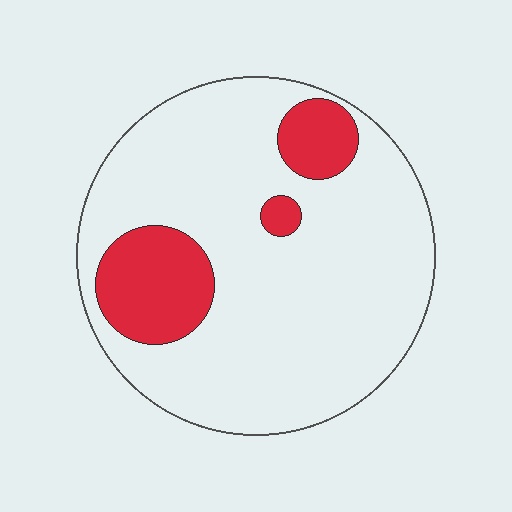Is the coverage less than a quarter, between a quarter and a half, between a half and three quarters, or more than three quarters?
Less than a quarter.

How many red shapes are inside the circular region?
3.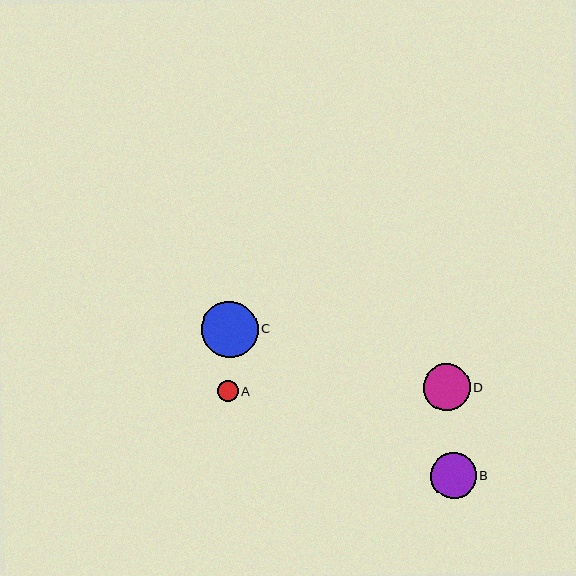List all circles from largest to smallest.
From largest to smallest: C, D, B, A.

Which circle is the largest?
Circle C is the largest with a size of approximately 57 pixels.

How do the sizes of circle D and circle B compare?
Circle D and circle B are approximately the same size.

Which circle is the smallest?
Circle A is the smallest with a size of approximately 21 pixels.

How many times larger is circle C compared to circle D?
Circle C is approximately 1.2 times the size of circle D.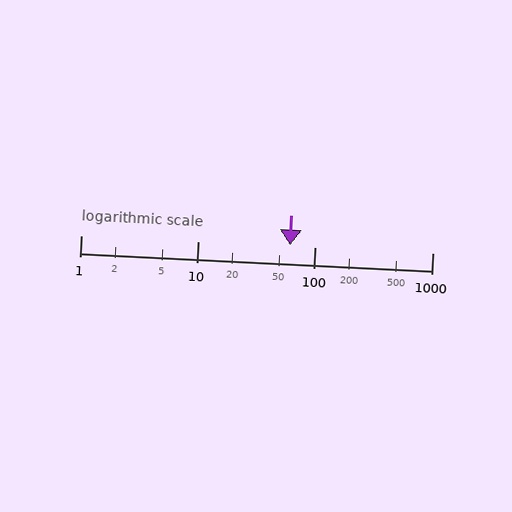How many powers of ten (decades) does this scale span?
The scale spans 3 decades, from 1 to 1000.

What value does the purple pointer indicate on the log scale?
The pointer indicates approximately 61.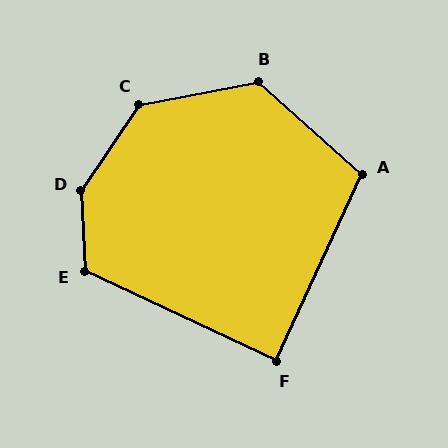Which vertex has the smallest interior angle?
F, at approximately 90 degrees.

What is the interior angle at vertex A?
Approximately 107 degrees (obtuse).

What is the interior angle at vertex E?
Approximately 118 degrees (obtuse).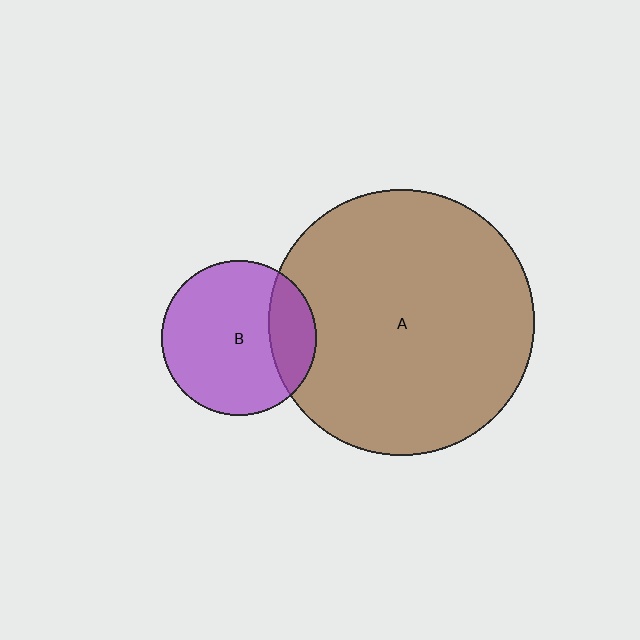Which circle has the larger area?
Circle A (brown).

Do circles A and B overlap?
Yes.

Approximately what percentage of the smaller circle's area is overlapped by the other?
Approximately 20%.